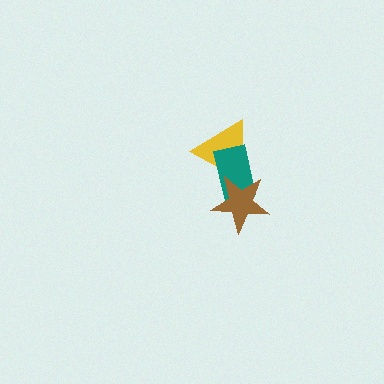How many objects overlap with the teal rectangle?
2 objects overlap with the teal rectangle.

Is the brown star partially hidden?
No, no other shape covers it.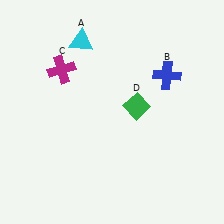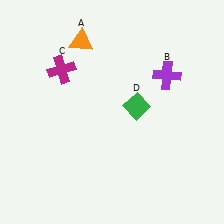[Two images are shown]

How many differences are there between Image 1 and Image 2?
There are 2 differences between the two images.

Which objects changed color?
A changed from cyan to orange. B changed from blue to purple.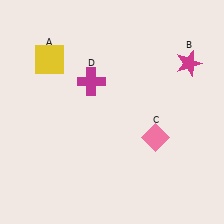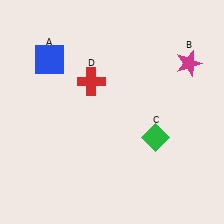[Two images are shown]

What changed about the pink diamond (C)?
In Image 1, C is pink. In Image 2, it changed to green.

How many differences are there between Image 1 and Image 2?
There are 3 differences between the two images.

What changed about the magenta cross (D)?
In Image 1, D is magenta. In Image 2, it changed to red.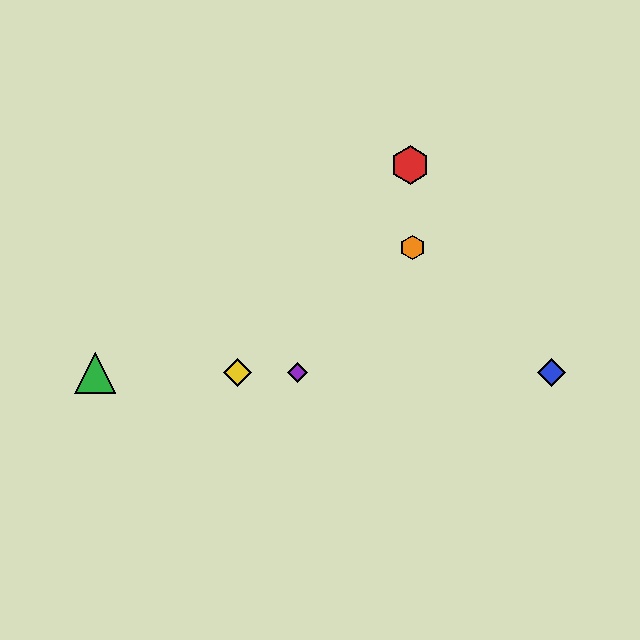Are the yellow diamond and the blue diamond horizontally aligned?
Yes, both are at y≈373.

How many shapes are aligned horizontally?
4 shapes (the blue diamond, the green triangle, the yellow diamond, the purple diamond) are aligned horizontally.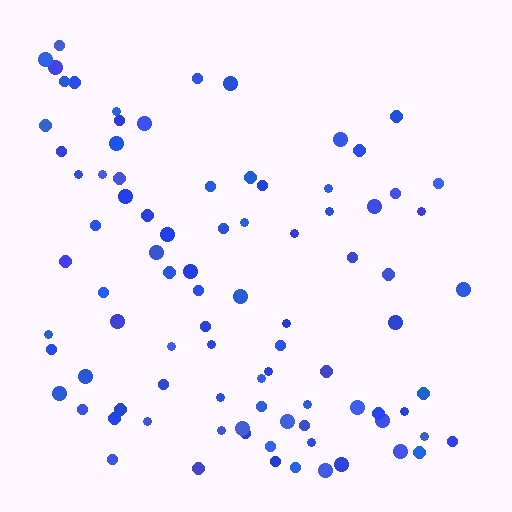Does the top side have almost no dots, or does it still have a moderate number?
Still a moderate number, just noticeably fewer than the bottom.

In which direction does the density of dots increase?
From top to bottom, with the bottom side densest.